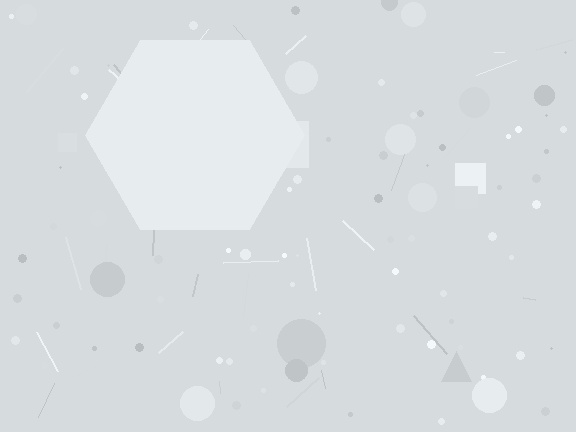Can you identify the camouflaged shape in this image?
The camouflaged shape is a hexagon.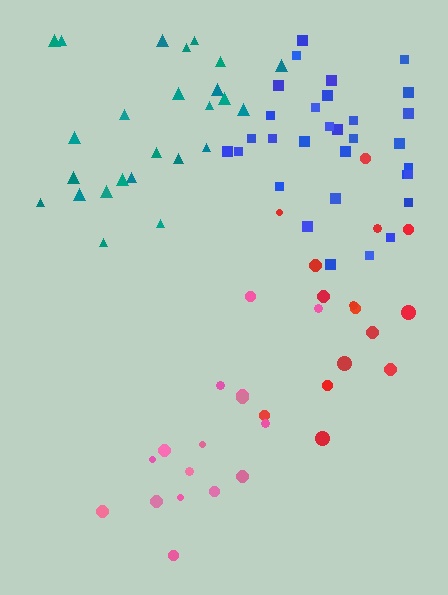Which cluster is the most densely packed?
Teal.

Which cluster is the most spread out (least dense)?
Red.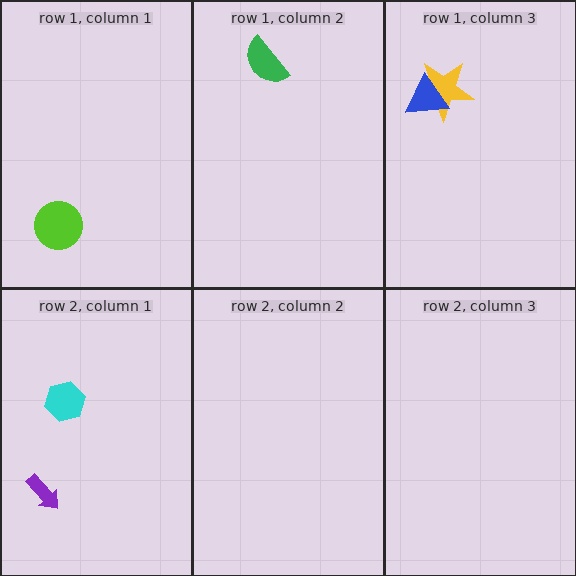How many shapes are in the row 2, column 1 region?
2.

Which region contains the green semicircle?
The row 1, column 2 region.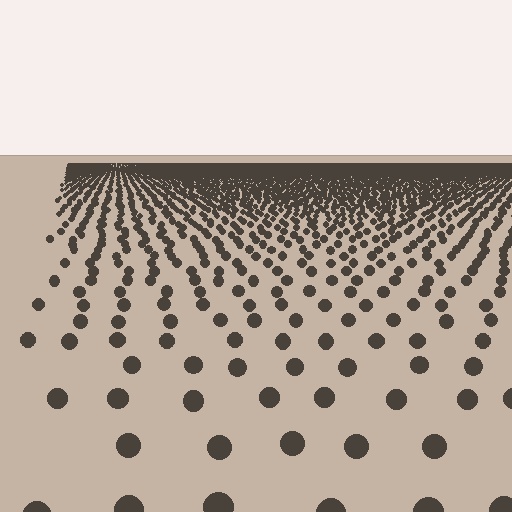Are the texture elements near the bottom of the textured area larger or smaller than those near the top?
Larger. Near the bottom, elements are closer to the viewer and appear at a bigger on-screen size.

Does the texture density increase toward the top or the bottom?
Density increases toward the top.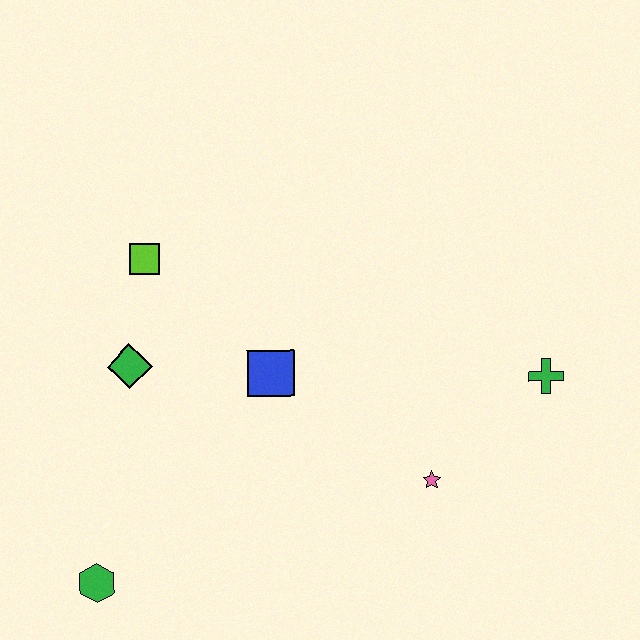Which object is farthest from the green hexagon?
The green cross is farthest from the green hexagon.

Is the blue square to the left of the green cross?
Yes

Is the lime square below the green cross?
No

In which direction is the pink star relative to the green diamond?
The pink star is to the right of the green diamond.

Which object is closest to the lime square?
The green diamond is closest to the lime square.